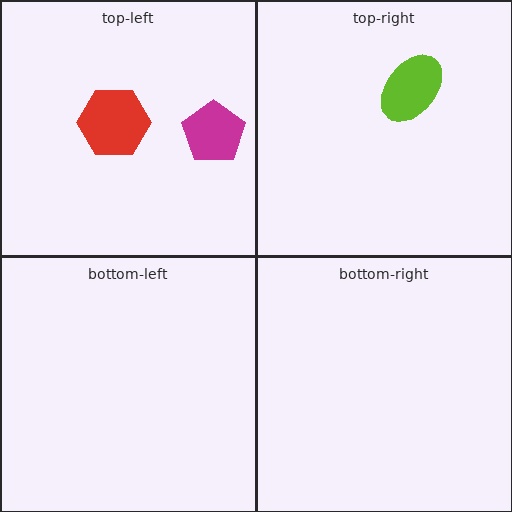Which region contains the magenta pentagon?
The top-left region.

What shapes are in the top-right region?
The lime ellipse.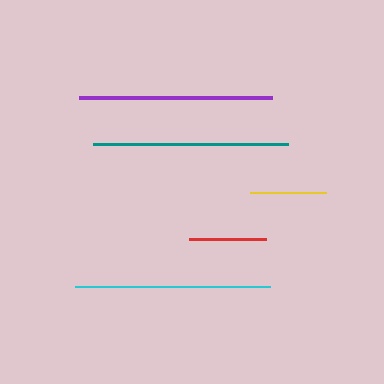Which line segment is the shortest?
The yellow line is the shortest at approximately 76 pixels.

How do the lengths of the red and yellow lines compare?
The red and yellow lines are approximately the same length.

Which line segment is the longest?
The cyan line is the longest at approximately 196 pixels.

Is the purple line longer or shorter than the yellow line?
The purple line is longer than the yellow line.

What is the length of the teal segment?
The teal segment is approximately 195 pixels long.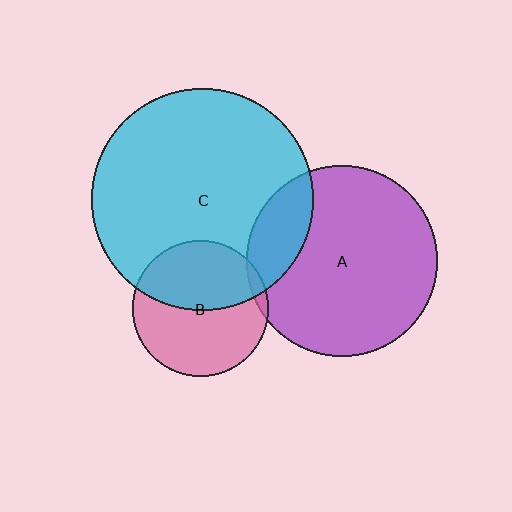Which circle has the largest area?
Circle C (cyan).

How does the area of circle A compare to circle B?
Approximately 2.0 times.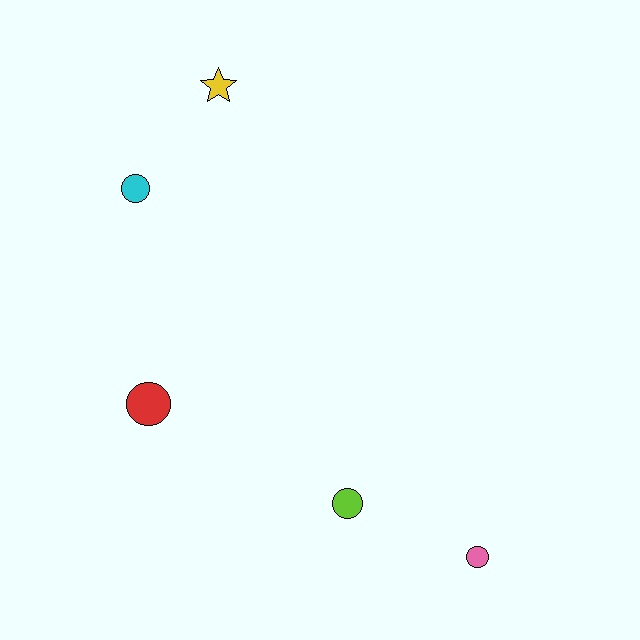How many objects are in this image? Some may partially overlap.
There are 5 objects.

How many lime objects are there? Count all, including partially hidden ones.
There is 1 lime object.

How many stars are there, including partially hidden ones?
There is 1 star.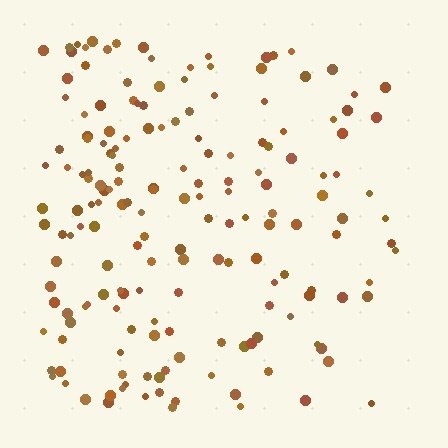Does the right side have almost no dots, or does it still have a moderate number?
Still a moderate number, just noticeably fewer than the left.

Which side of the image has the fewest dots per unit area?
The right.